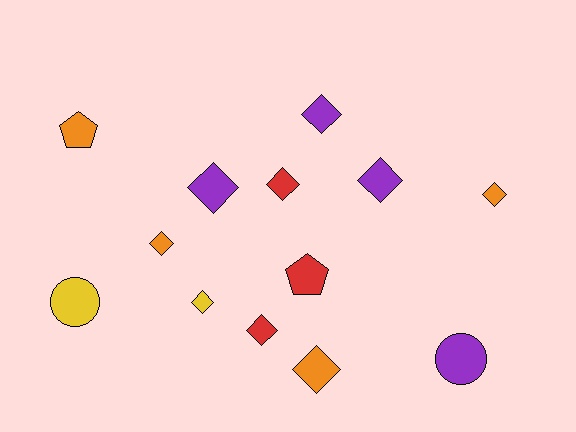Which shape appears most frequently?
Diamond, with 9 objects.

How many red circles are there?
There are no red circles.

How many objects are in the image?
There are 13 objects.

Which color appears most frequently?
Orange, with 4 objects.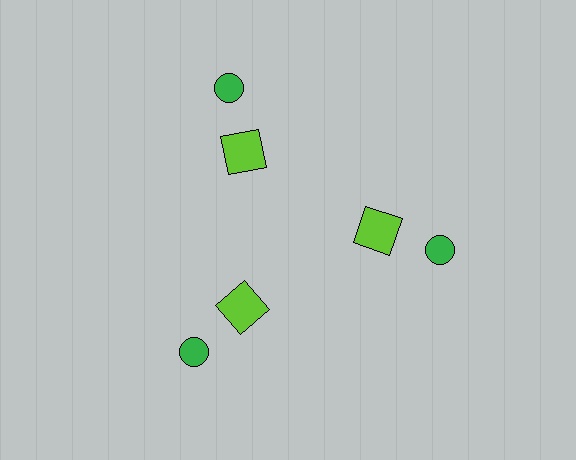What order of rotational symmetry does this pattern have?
This pattern has 3-fold rotational symmetry.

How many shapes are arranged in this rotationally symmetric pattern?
There are 6 shapes, arranged in 3 groups of 2.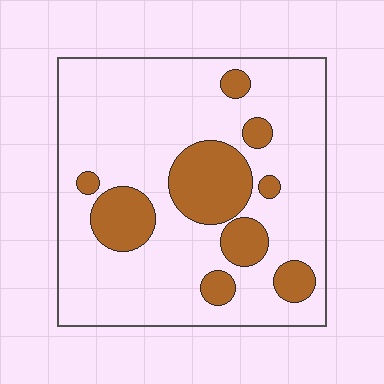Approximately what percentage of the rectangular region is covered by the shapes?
Approximately 20%.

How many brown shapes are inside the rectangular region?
9.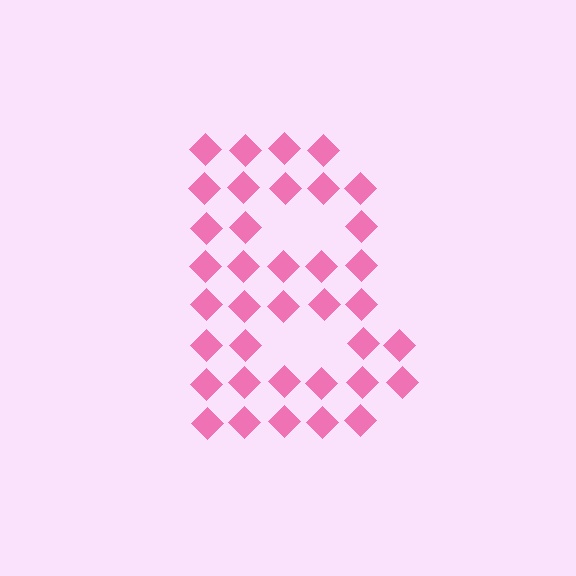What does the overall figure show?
The overall figure shows the letter B.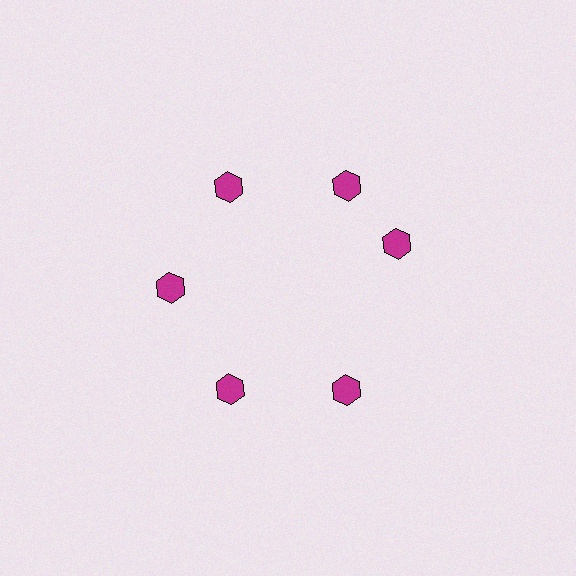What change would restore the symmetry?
The symmetry would be restored by rotating it back into even spacing with its neighbors so that all 6 hexagons sit at equal angles and equal distance from the center.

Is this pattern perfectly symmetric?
No. The 6 magenta hexagons are arranged in a ring, but one element near the 3 o'clock position is rotated out of alignment along the ring, breaking the 6-fold rotational symmetry.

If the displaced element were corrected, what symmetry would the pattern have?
It would have 6-fold rotational symmetry — the pattern would map onto itself every 60 degrees.